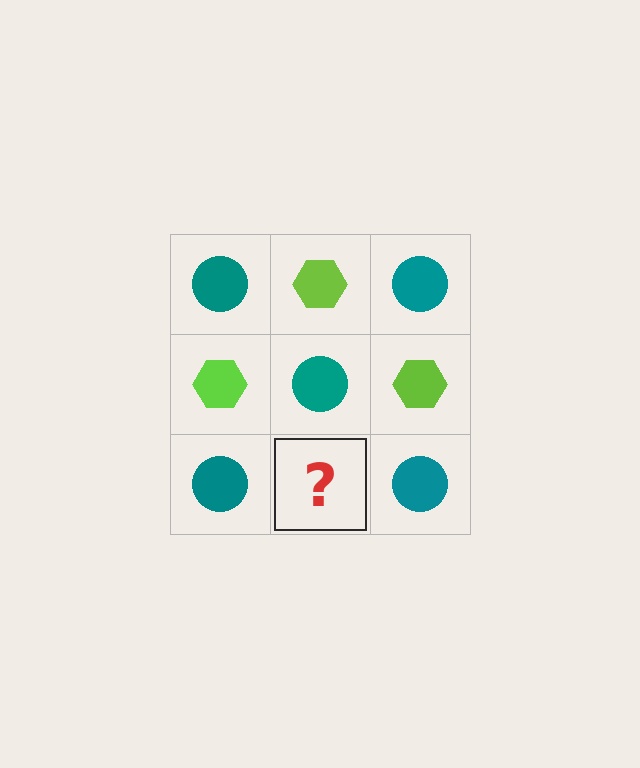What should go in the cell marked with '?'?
The missing cell should contain a lime hexagon.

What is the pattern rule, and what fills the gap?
The rule is that it alternates teal circle and lime hexagon in a checkerboard pattern. The gap should be filled with a lime hexagon.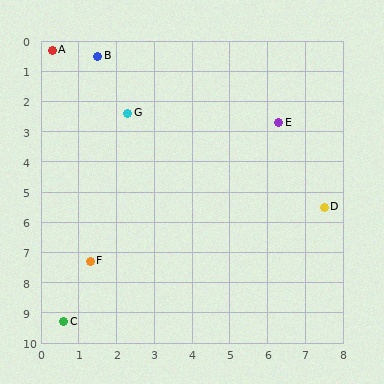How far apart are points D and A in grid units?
Points D and A are about 8.9 grid units apart.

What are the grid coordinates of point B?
Point B is at approximately (1.5, 0.5).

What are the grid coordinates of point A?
Point A is at approximately (0.3, 0.3).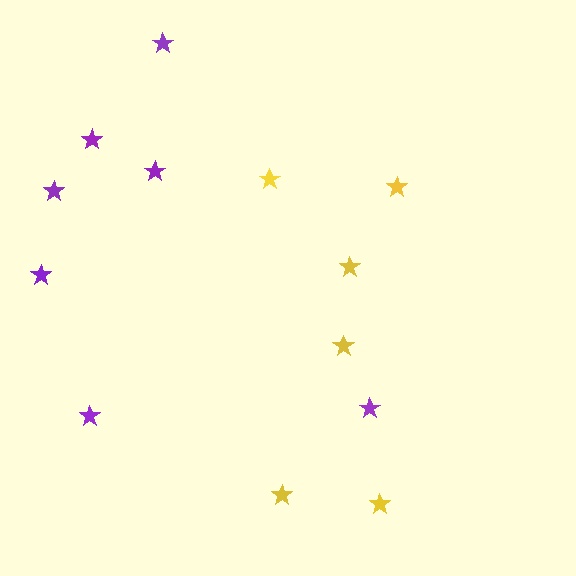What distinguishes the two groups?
There are 2 groups: one group of purple stars (7) and one group of yellow stars (6).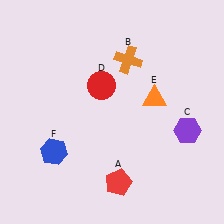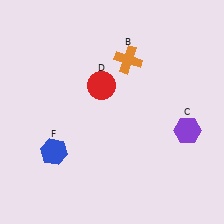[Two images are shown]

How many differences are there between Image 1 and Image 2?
There are 2 differences between the two images.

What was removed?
The red pentagon (A), the orange triangle (E) were removed in Image 2.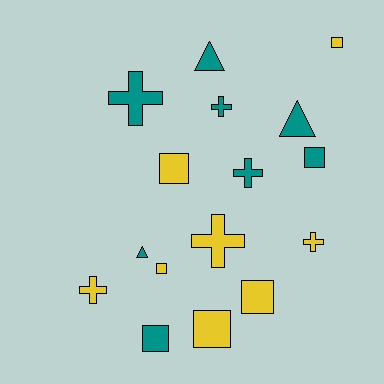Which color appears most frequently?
Teal, with 8 objects.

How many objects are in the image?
There are 16 objects.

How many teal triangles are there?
There are 3 teal triangles.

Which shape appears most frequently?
Square, with 7 objects.